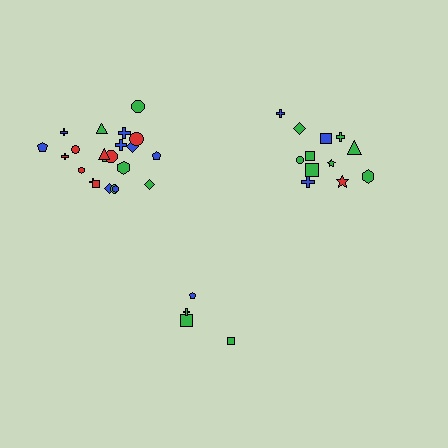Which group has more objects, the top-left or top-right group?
The top-left group.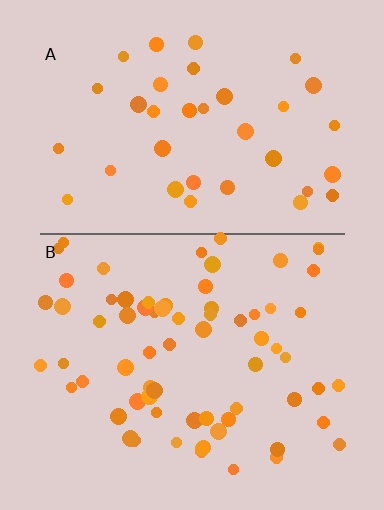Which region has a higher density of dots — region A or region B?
B (the bottom).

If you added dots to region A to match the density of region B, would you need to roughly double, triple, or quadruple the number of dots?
Approximately double.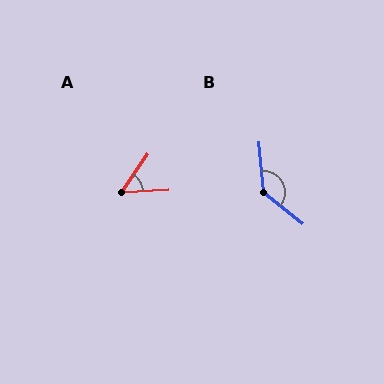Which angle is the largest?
B, at approximately 135 degrees.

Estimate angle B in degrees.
Approximately 135 degrees.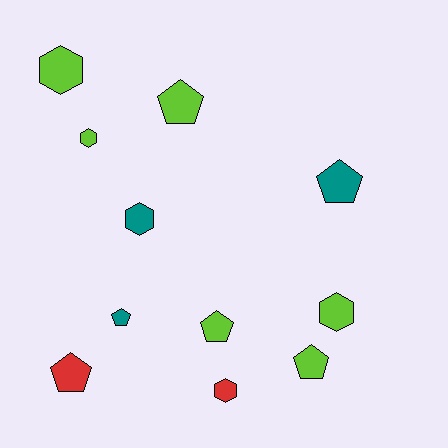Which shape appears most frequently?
Pentagon, with 6 objects.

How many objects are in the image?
There are 11 objects.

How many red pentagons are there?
There is 1 red pentagon.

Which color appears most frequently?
Lime, with 6 objects.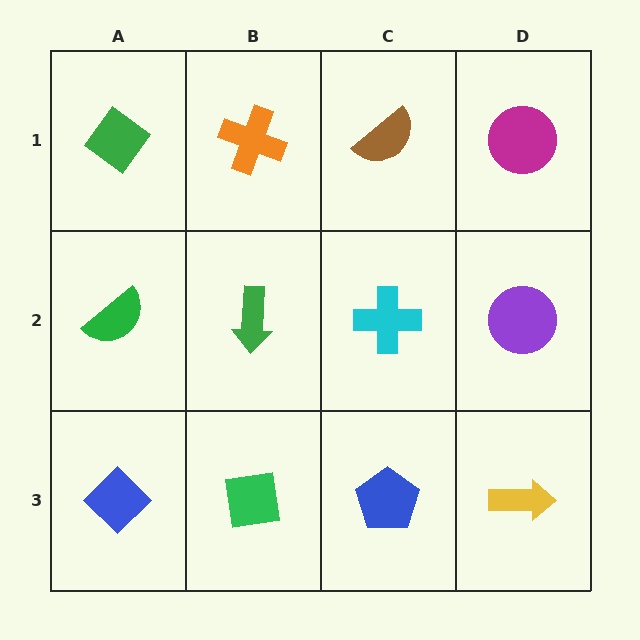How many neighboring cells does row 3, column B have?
3.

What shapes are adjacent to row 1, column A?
A green semicircle (row 2, column A), an orange cross (row 1, column B).